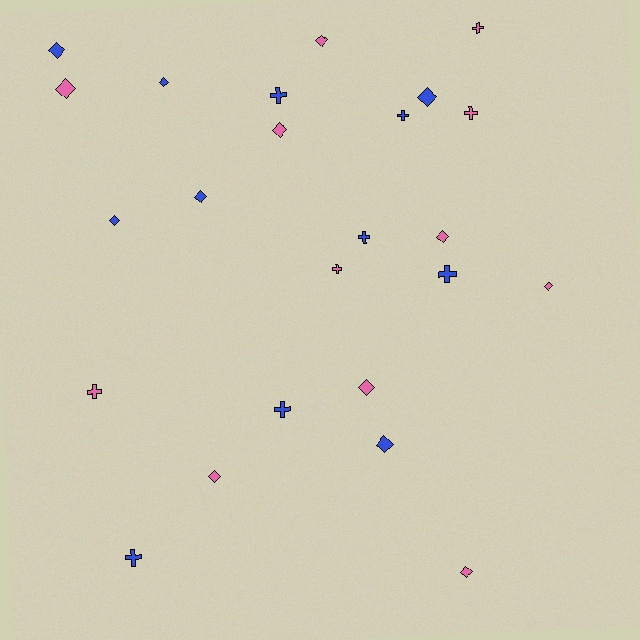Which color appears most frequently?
Blue, with 12 objects.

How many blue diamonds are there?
There are 6 blue diamonds.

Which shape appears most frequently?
Diamond, with 14 objects.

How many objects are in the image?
There are 24 objects.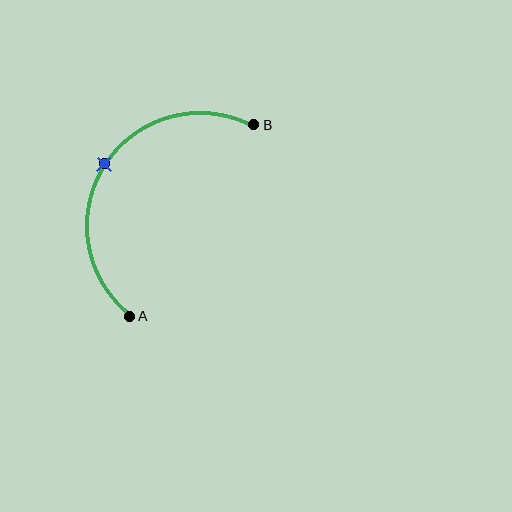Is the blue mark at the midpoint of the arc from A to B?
Yes. The blue mark lies on the arc at equal arc-length from both A and B — it is the arc midpoint.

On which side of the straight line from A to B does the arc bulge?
The arc bulges to the left of the straight line connecting A and B.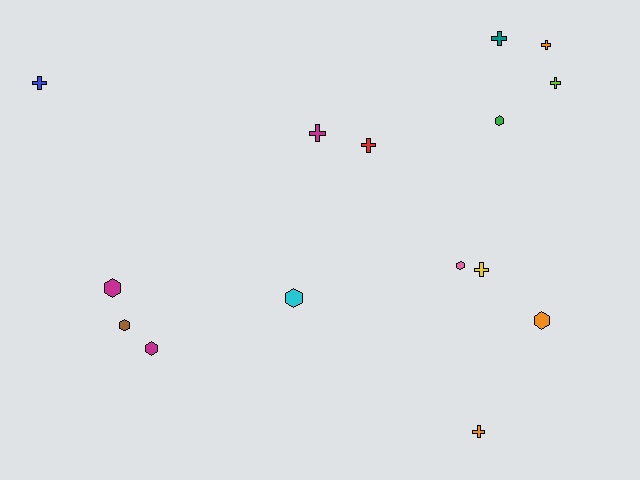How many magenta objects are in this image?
There are 3 magenta objects.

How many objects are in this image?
There are 15 objects.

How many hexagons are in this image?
There are 7 hexagons.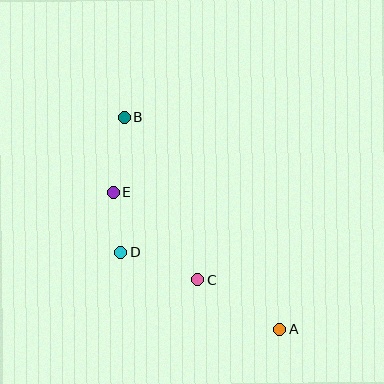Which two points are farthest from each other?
Points A and B are farthest from each other.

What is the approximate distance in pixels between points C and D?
The distance between C and D is approximately 82 pixels.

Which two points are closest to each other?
Points D and E are closest to each other.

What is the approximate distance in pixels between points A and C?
The distance between A and C is approximately 95 pixels.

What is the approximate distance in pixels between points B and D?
The distance between B and D is approximately 135 pixels.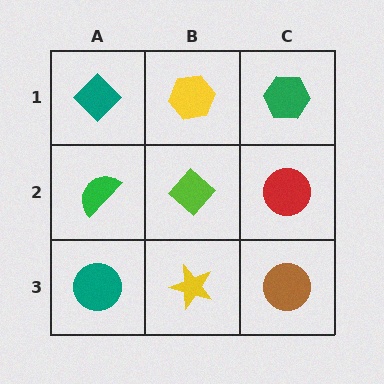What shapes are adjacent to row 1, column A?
A green semicircle (row 2, column A), a yellow hexagon (row 1, column B).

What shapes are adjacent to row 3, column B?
A lime diamond (row 2, column B), a teal circle (row 3, column A), a brown circle (row 3, column C).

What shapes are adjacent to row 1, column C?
A red circle (row 2, column C), a yellow hexagon (row 1, column B).